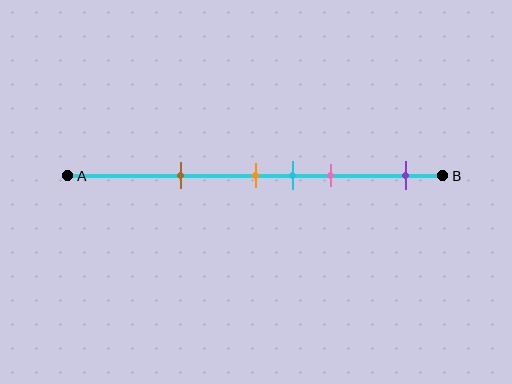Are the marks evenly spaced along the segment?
No, the marks are not evenly spaced.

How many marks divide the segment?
There are 5 marks dividing the segment.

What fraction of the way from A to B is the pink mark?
The pink mark is approximately 70% (0.7) of the way from A to B.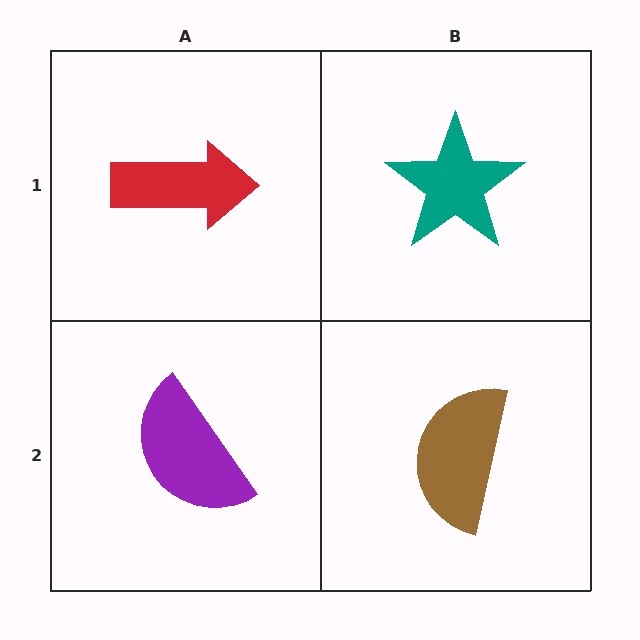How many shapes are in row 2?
2 shapes.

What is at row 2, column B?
A brown semicircle.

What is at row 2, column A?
A purple semicircle.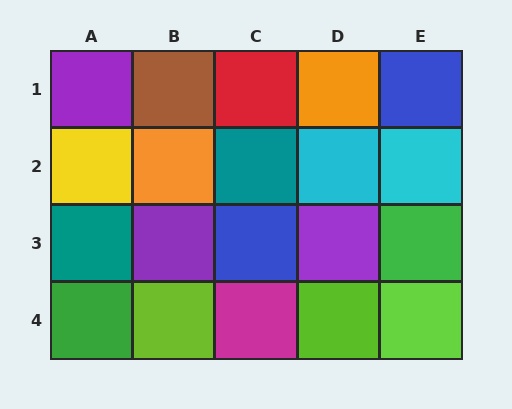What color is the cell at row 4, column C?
Magenta.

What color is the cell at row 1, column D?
Orange.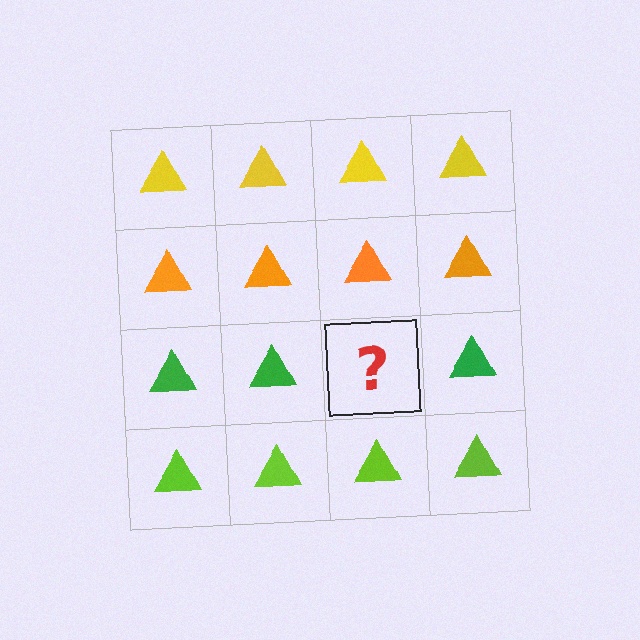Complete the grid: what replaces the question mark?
The question mark should be replaced with a green triangle.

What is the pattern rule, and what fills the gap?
The rule is that each row has a consistent color. The gap should be filled with a green triangle.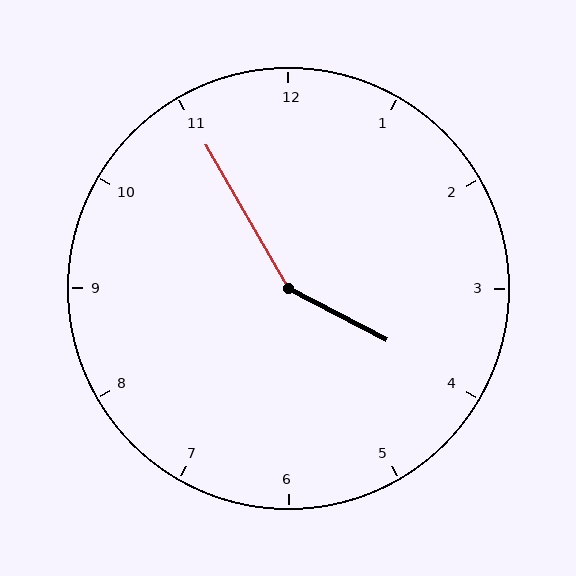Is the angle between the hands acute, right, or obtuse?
It is obtuse.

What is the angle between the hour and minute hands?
Approximately 148 degrees.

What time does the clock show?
3:55.